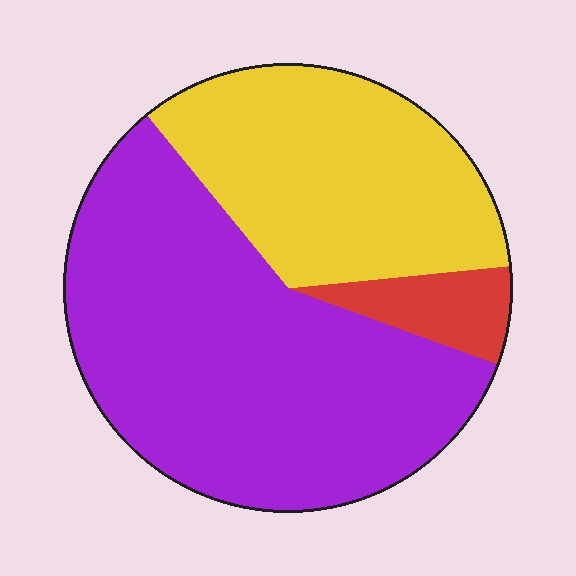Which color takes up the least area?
Red, at roughly 5%.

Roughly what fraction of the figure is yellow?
Yellow takes up between a third and a half of the figure.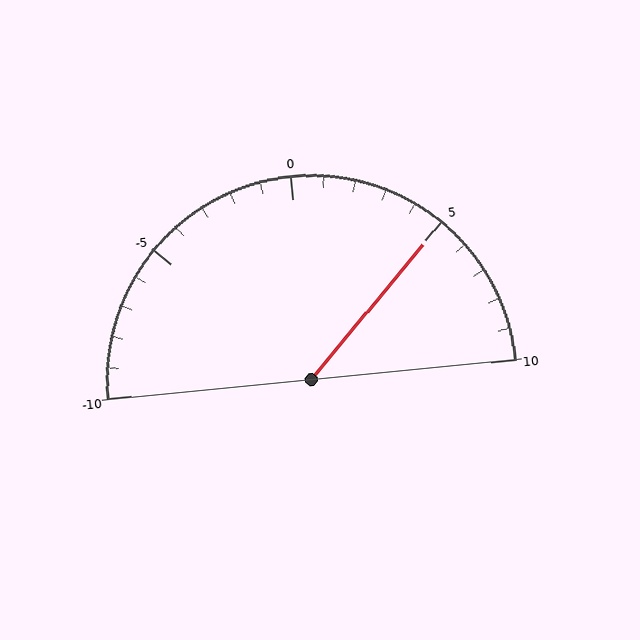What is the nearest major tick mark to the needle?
The nearest major tick mark is 5.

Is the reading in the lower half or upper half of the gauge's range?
The reading is in the upper half of the range (-10 to 10).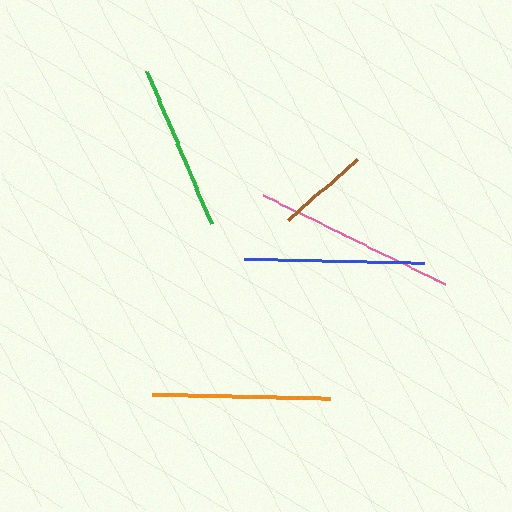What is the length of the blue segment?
The blue segment is approximately 180 pixels long.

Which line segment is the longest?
The pink line is the longest at approximately 202 pixels.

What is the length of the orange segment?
The orange segment is approximately 179 pixels long.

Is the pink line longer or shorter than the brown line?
The pink line is longer than the brown line.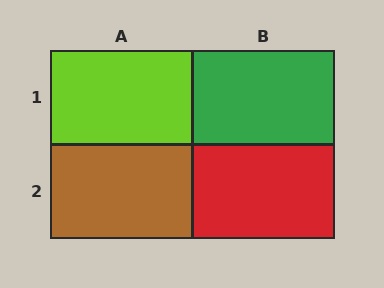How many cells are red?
1 cell is red.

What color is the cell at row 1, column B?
Green.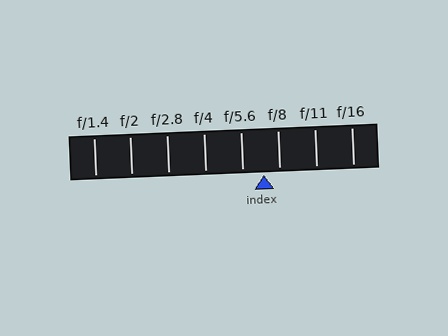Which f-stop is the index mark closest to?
The index mark is closest to f/8.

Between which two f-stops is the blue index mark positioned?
The index mark is between f/5.6 and f/8.